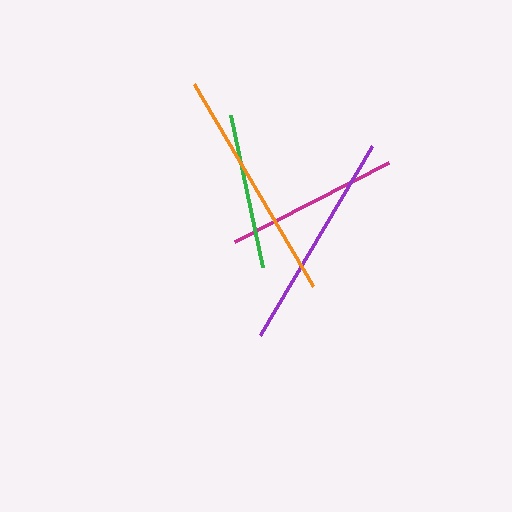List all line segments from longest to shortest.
From longest to shortest: orange, purple, magenta, green.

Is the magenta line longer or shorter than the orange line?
The orange line is longer than the magenta line.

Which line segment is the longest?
The orange line is the longest at approximately 234 pixels.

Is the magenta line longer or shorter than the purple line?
The purple line is longer than the magenta line.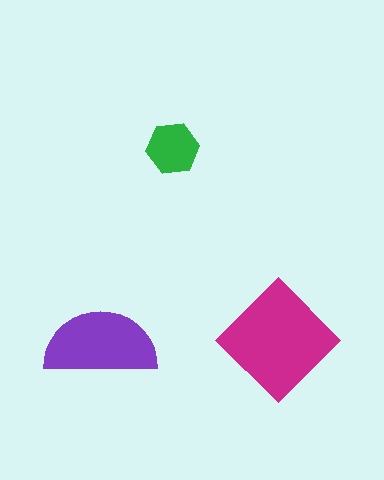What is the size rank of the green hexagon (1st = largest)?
3rd.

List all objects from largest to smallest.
The magenta diamond, the purple semicircle, the green hexagon.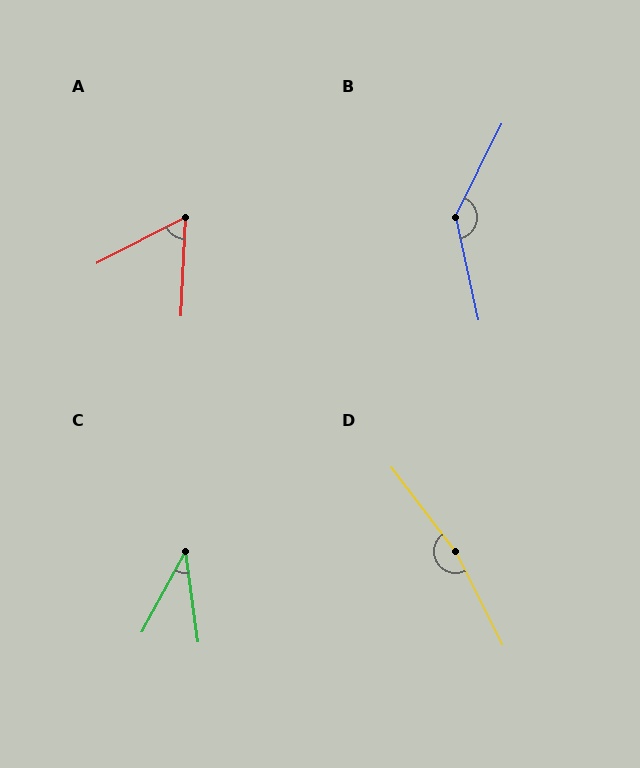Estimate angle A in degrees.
Approximately 60 degrees.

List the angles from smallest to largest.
C (36°), A (60°), B (141°), D (169°).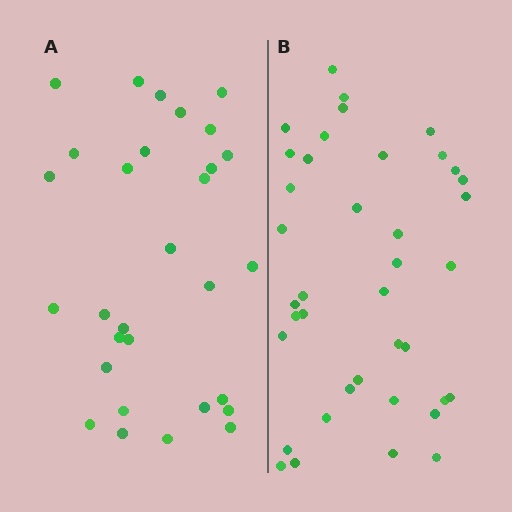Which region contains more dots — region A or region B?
Region B (the right region) has more dots.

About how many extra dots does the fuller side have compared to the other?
Region B has roughly 8 or so more dots than region A.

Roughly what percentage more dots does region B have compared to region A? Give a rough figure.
About 30% more.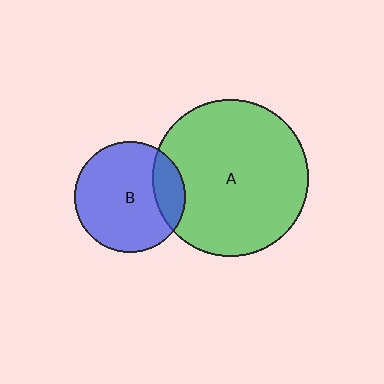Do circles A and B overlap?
Yes.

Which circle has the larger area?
Circle A (green).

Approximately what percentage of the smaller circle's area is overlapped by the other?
Approximately 20%.